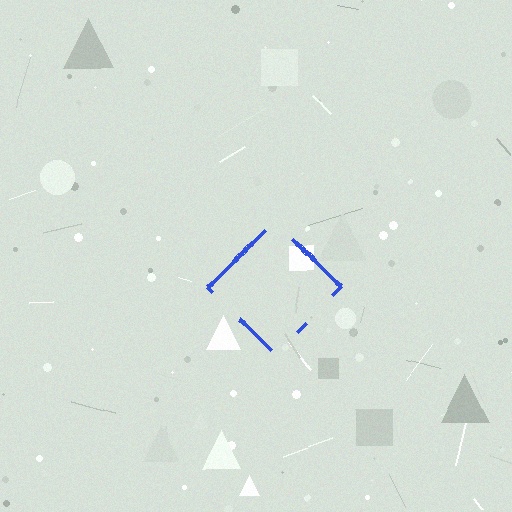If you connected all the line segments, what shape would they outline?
They would outline a diamond.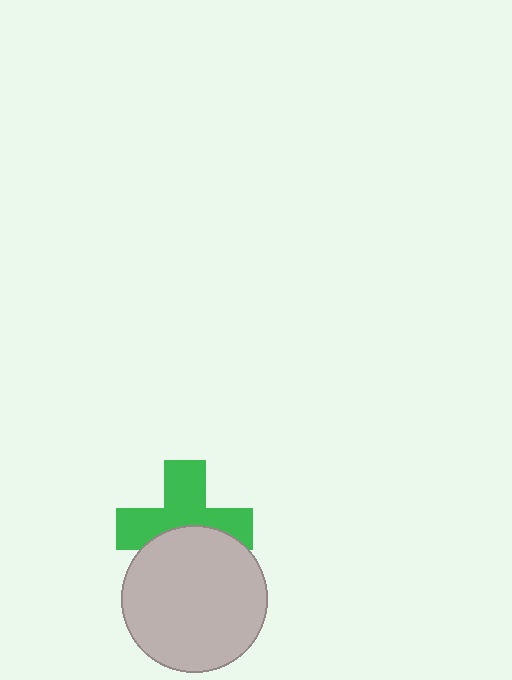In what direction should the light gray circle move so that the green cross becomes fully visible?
The light gray circle should move down. That is the shortest direction to clear the overlap and leave the green cross fully visible.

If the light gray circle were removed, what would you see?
You would see the complete green cross.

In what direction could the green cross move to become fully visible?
The green cross could move up. That would shift it out from behind the light gray circle entirely.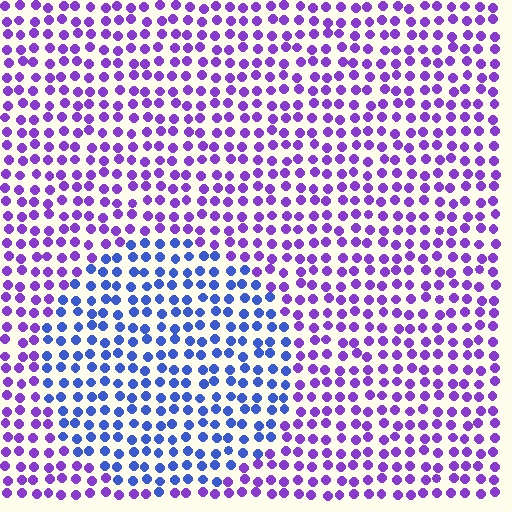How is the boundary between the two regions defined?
The boundary is defined purely by a slight shift in hue (about 45 degrees). Spacing, size, and orientation are identical on both sides.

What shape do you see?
I see a circle.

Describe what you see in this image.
The image is filled with small purple elements in a uniform arrangement. A circle-shaped region is visible where the elements are tinted to a slightly different hue, forming a subtle color boundary.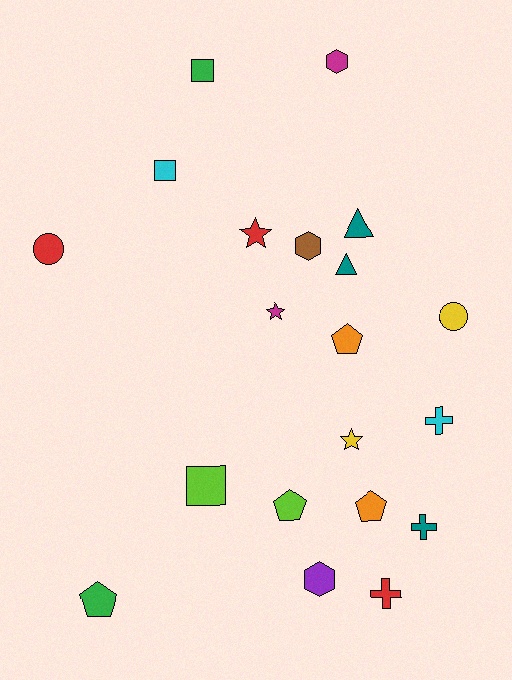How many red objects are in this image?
There are 3 red objects.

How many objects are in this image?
There are 20 objects.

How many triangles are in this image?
There are 2 triangles.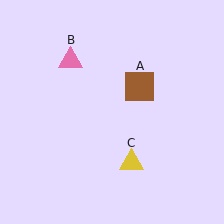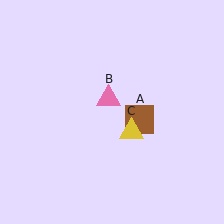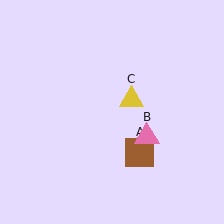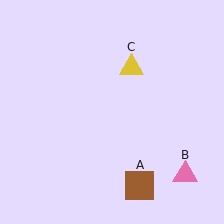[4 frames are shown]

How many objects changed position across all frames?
3 objects changed position: brown square (object A), pink triangle (object B), yellow triangle (object C).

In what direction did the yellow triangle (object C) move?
The yellow triangle (object C) moved up.